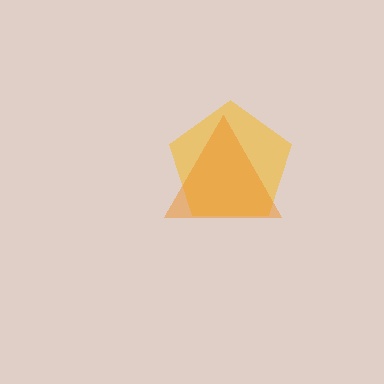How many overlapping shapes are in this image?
There are 2 overlapping shapes in the image.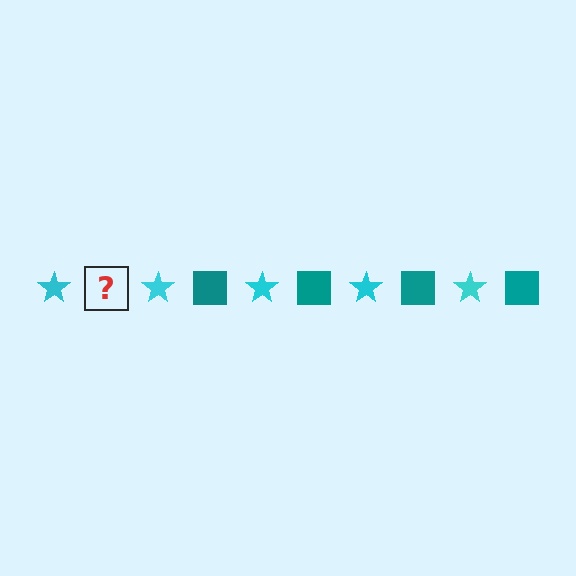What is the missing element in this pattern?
The missing element is a teal square.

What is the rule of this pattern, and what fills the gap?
The rule is that the pattern alternates between cyan star and teal square. The gap should be filled with a teal square.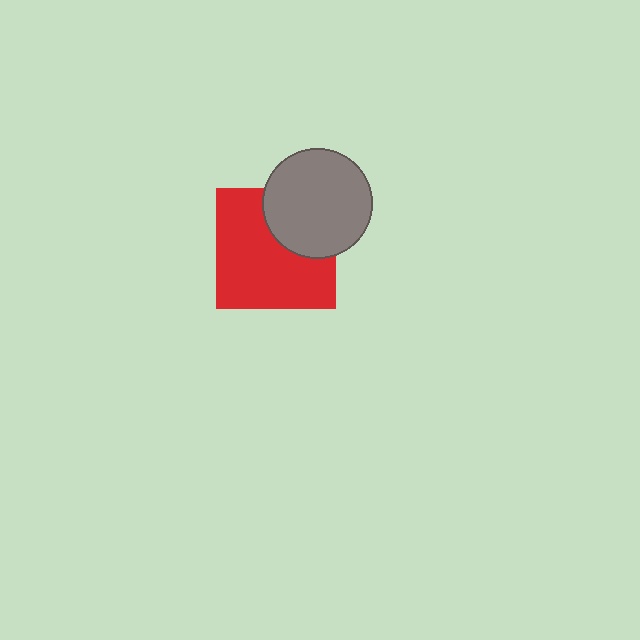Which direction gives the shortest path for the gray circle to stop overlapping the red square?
Moving toward the upper-right gives the shortest separation.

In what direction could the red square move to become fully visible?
The red square could move toward the lower-left. That would shift it out from behind the gray circle entirely.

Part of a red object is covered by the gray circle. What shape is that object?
It is a square.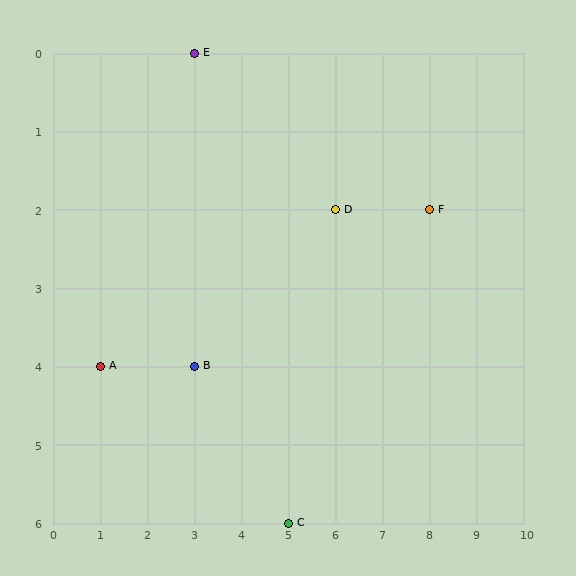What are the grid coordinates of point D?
Point D is at grid coordinates (6, 2).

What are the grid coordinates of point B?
Point B is at grid coordinates (3, 4).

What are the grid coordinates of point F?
Point F is at grid coordinates (8, 2).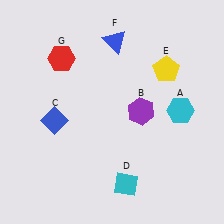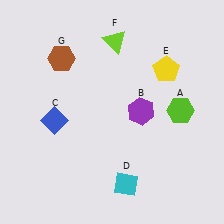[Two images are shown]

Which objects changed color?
A changed from cyan to lime. F changed from blue to lime. G changed from red to brown.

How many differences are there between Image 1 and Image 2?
There are 3 differences between the two images.